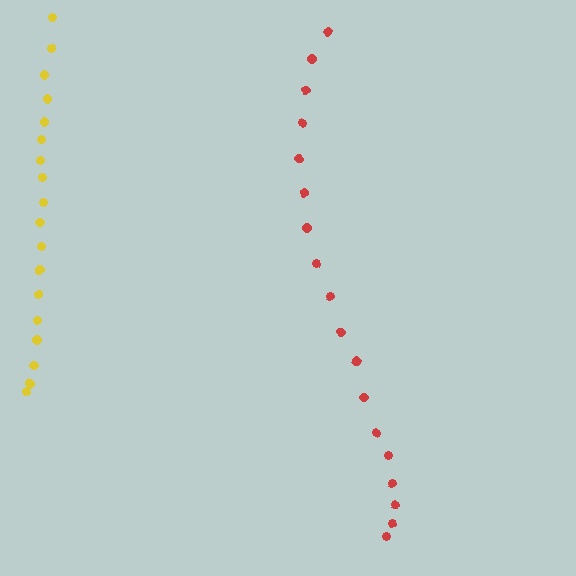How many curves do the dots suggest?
There are 2 distinct paths.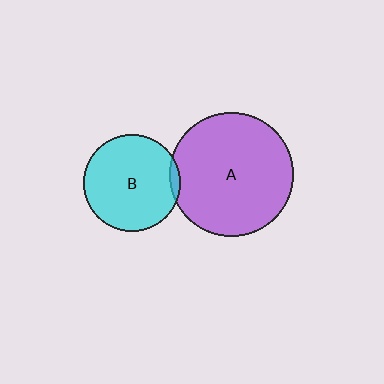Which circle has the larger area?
Circle A (purple).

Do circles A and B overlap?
Yes.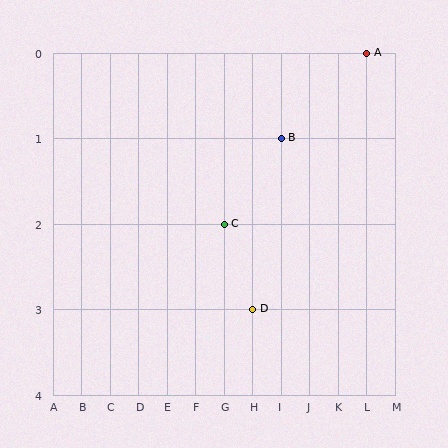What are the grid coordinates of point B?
Point B is at grid coordinates (I, 1).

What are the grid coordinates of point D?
Point D is at grid coordinates (H, 3).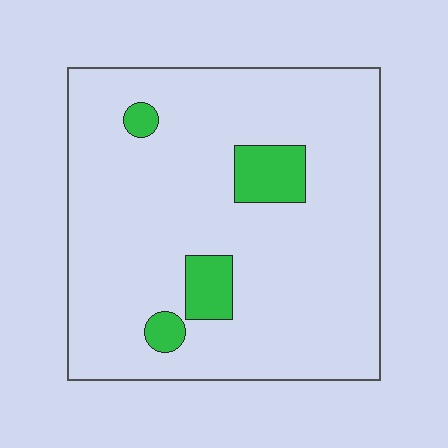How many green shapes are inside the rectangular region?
4.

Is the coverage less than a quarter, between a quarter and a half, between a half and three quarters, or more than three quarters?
Less than a quarter.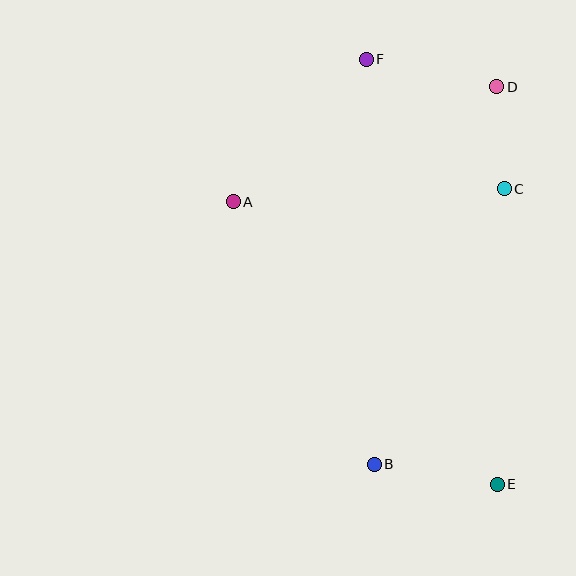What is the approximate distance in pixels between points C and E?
The distance between C and E is approximately 295 pixels.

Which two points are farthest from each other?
Points E and F are farthest from each other.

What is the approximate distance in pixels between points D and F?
The distance between D and F is approximately 134 pixels.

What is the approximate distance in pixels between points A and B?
The distance between A and B is approximately 298 pixels.